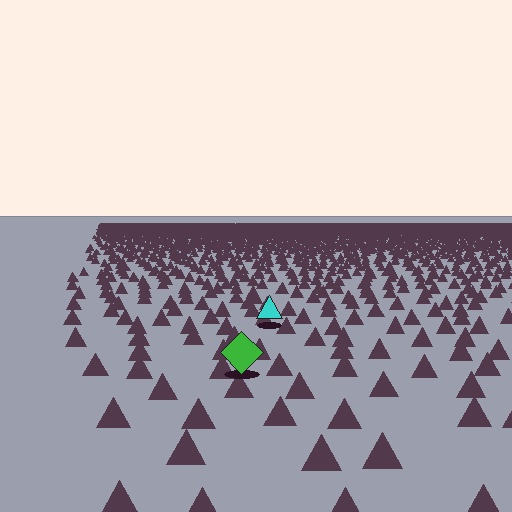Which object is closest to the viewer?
The green diamond is closest. The texture marks near it are larger and more spread out.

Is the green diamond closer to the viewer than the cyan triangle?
Yes. The green diamond is closer — you can tell from the texture gradient: the ground texture is coarser near it.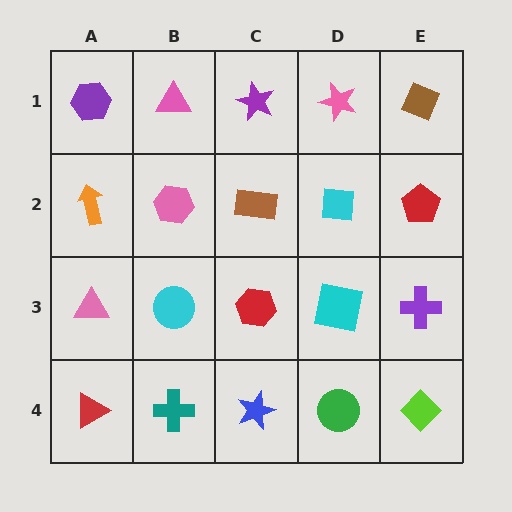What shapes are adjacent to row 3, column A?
An orange arrow (row 2, column A), a red triangle (row 4, column A), a cyan circle (row 3, column B).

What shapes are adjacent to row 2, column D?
A pink star (row 1, column D), a cyan square (row 3, column D), a brown rectangle (row 2, column C), a red pentagon (row 2, column E).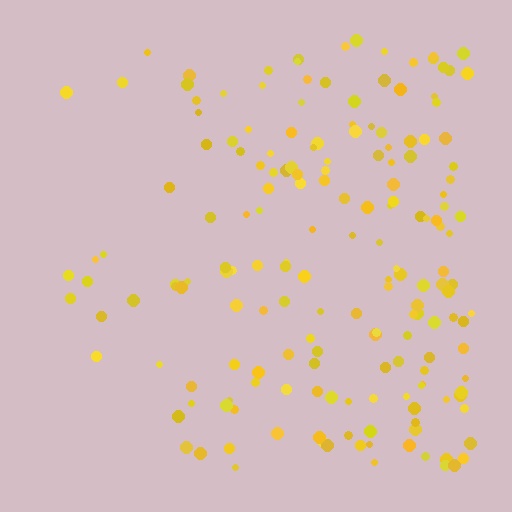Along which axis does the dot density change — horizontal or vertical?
Horizontal.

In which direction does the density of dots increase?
From left to right, with the right side densest.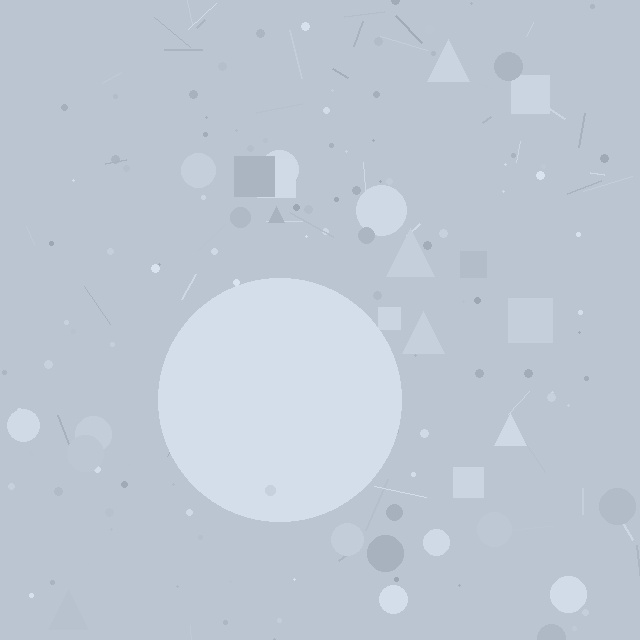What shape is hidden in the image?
A circle is hidden in the image.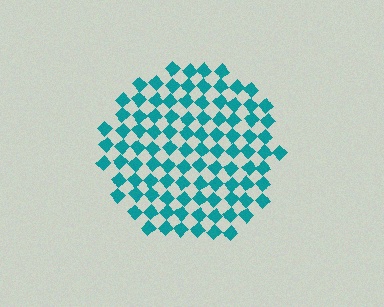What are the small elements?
The small elements are diamonds.